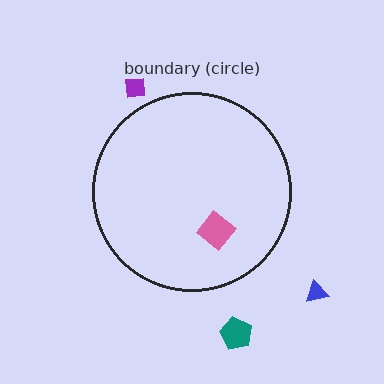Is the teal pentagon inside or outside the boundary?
Outside.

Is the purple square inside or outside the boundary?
Outside.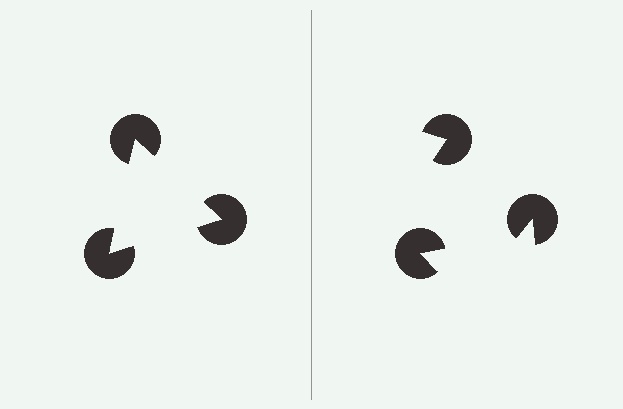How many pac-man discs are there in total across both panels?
6 — 3 on each side.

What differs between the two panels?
The pac-man discs are positioned identically on both sides; only the wedge orientations differ. On the left they align to a triangle; on the right they are misaligned.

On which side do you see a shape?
An illusory triangle appears on the left side. On the right side the wedge cuts are rotated, so no coherent shape forms.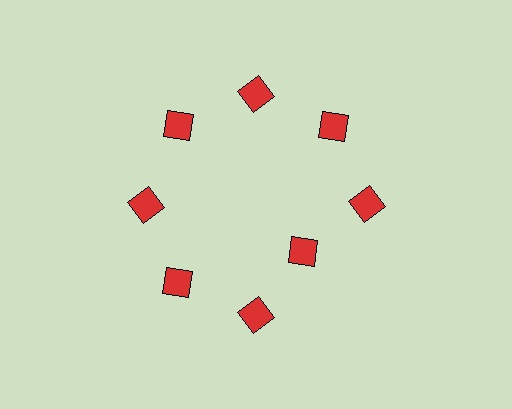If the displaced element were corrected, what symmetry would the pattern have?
It would have 8-fold rotational symmetry — the pattern would map onto itself every 45 degrees.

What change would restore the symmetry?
The symmetry would be restored by moving it outward, back onto the ring so that all 8 squares sit at equal angles and equal distance from the center.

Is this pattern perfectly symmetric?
No. The 8 red squares are arranged in a ring, but one element near the 4 o'clock position is pulled inward toward the center, breaking the 8-fold rotational symmetry.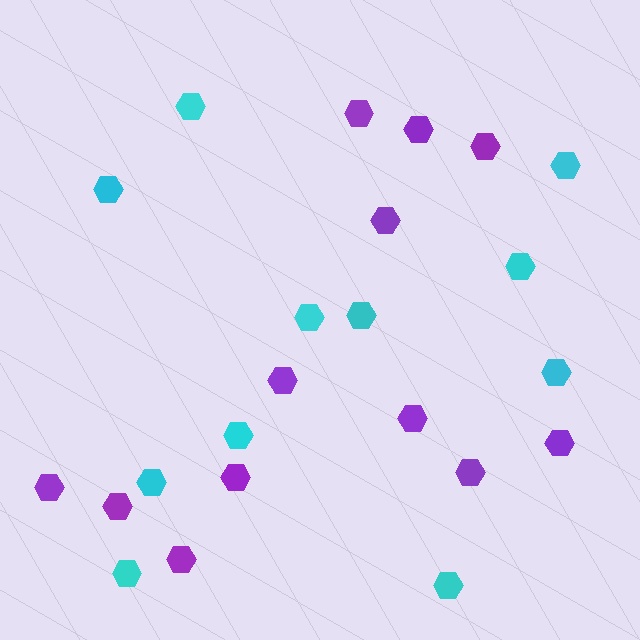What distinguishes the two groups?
There are 2 groups: one group of cyan hexagons (11) and one group of purple hexagons (12).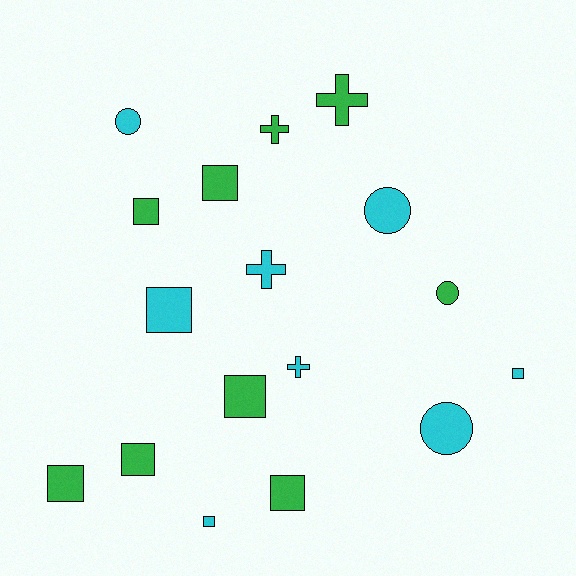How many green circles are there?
There is 1 green circle.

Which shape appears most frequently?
Square, with 9 objects.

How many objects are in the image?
There are 17 objects.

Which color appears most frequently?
Green, with 9 objects.